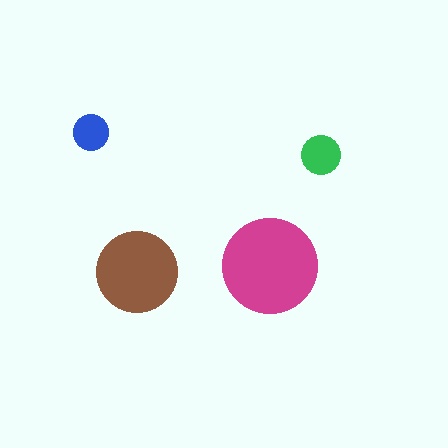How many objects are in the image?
There are 4 objects in the image.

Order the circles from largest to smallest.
the magenta one, the brown one, the green one, the blue one.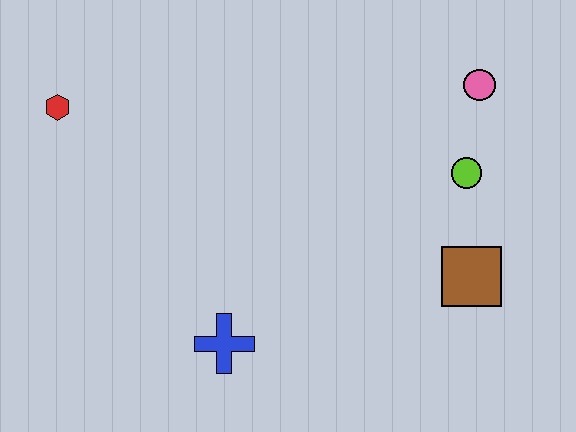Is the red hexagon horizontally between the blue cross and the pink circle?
No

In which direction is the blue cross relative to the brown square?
The blue cross is to the left of the brown square.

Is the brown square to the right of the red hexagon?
Yes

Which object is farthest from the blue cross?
The pink circle is farthest from the blue cross.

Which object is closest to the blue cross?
The brown square is closest to the blue cross.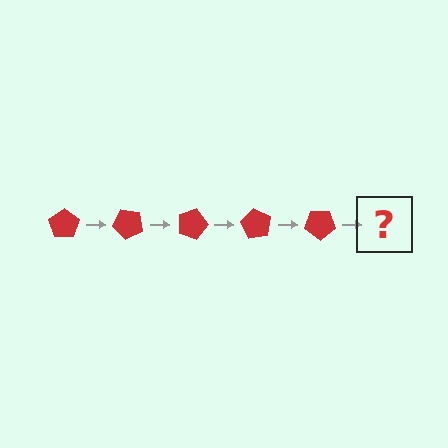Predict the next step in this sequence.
The next step is a red pentagon rotated 225 degrees.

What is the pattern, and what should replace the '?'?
The pattern is that the pentagon rotates 45 degrees each step. The '?' should be a red pentagon rotated 225 degrees.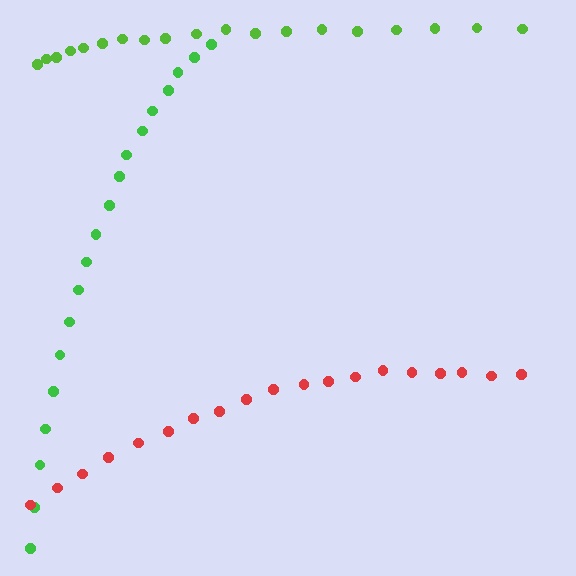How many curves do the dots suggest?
There are 3 distinct paths.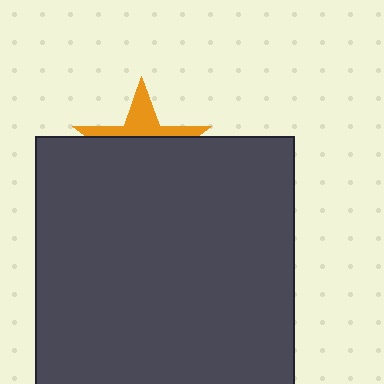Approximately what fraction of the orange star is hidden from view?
Roughly 66% of the orange star is hidden behind the dark gray rectangle.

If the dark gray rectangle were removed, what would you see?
You would see the complete orange star.